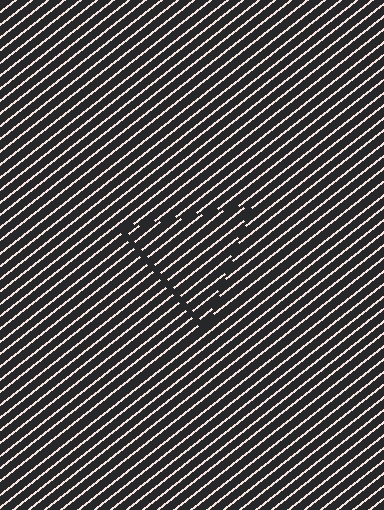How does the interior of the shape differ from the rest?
The interior of the shape contains the same grating, shifted by half a period — the contour is defined by the phase discontinuity where line-ends from the inner and outer gratings abut.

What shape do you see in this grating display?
An illusory triangle. The interior of the shape contains the same grating, shifted by half a period — the contour is defined by the phase discontinuity where line-ends from the inner and outer gratings abut.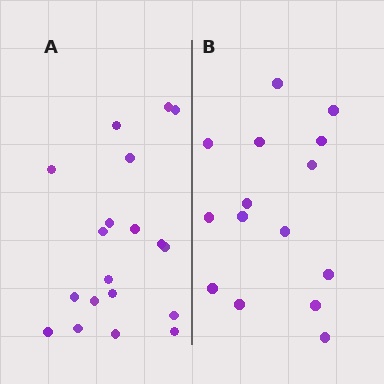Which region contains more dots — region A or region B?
Region A (the left region) has more dots.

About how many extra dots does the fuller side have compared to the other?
Region A has about 4 more dots than region B.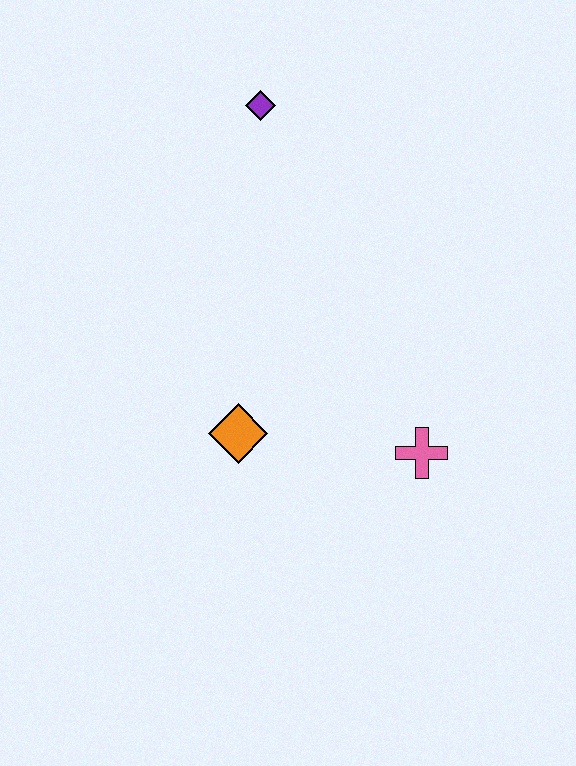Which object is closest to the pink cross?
The orange diamond is closest to the pink cross.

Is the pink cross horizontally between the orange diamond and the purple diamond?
No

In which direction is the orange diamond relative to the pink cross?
The orange diamond is to the left of the pink cross.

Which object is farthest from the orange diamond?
The purple diamond is farthest from the orange diamond.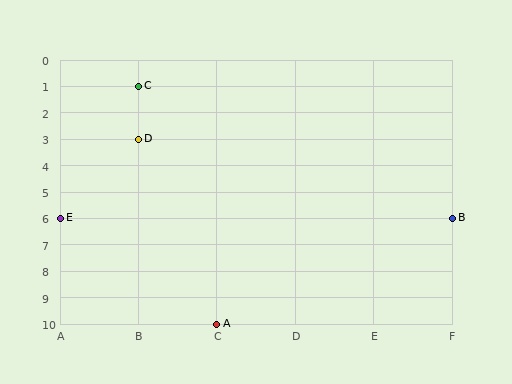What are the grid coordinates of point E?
Point E is at grid coordinates (A, 6).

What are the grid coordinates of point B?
Point B is at grid coordinates (F, 6).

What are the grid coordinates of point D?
Point D is at grid coordinates (B, 3).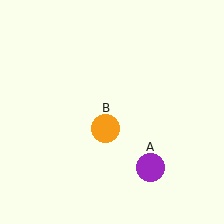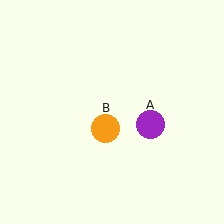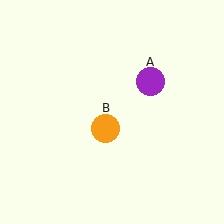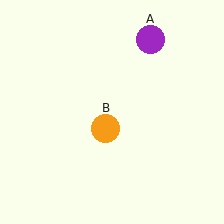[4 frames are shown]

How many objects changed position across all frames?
1 object changed position: purple circle (object A).